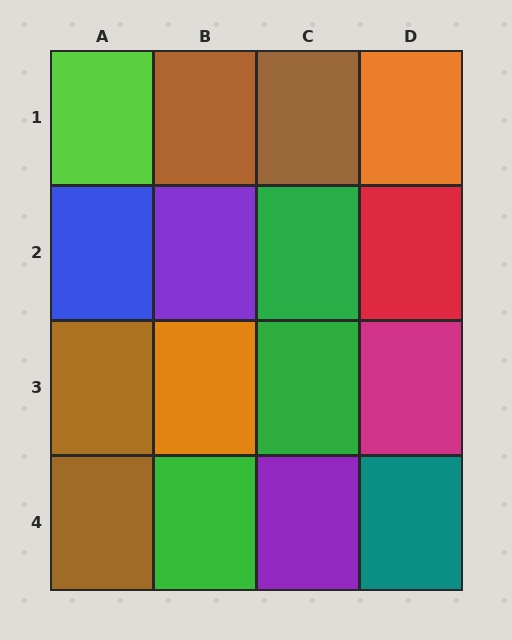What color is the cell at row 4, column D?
Teal.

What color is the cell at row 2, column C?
Green.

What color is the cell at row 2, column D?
Red.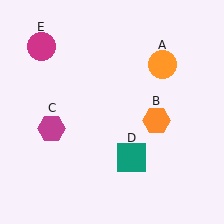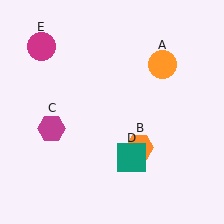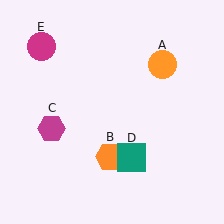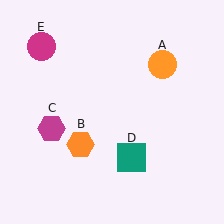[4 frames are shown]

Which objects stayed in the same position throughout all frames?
Orange circle (object A) and magenta hexagon (object C) and teal square (object D) and magenta circle (object E) remained stationary.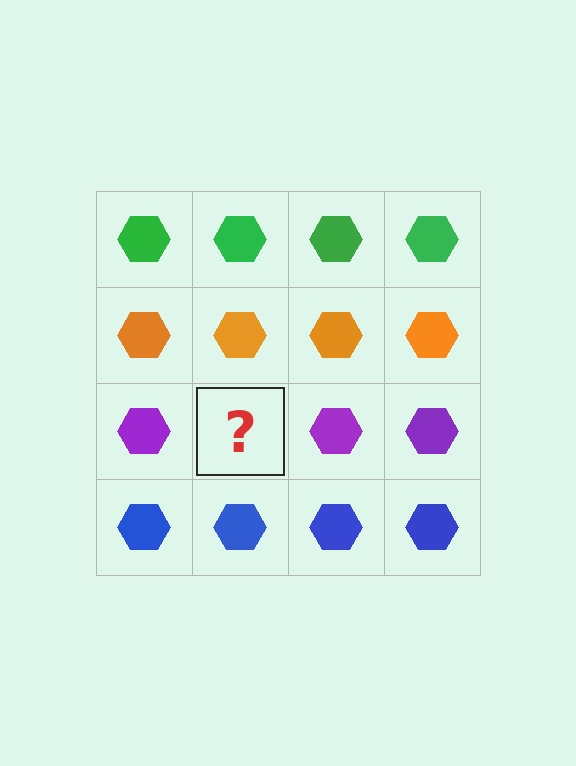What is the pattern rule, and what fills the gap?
The rule is that each row has a consistent color. The gap should be filled with a purple hexagon.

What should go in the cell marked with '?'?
The missing cell should contain a purple hexagon.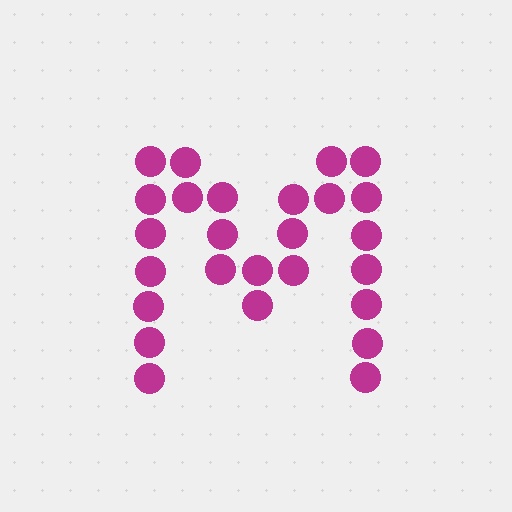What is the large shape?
The large shape is the letter M.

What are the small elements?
The small elements are circles.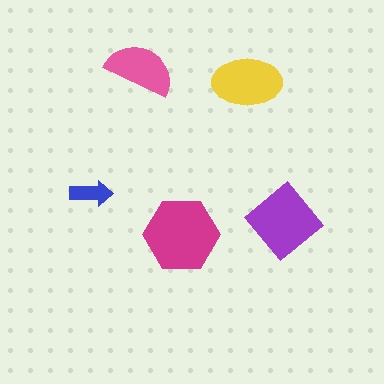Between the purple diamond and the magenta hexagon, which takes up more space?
The magenta hexagon.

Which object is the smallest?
The blue arrow.